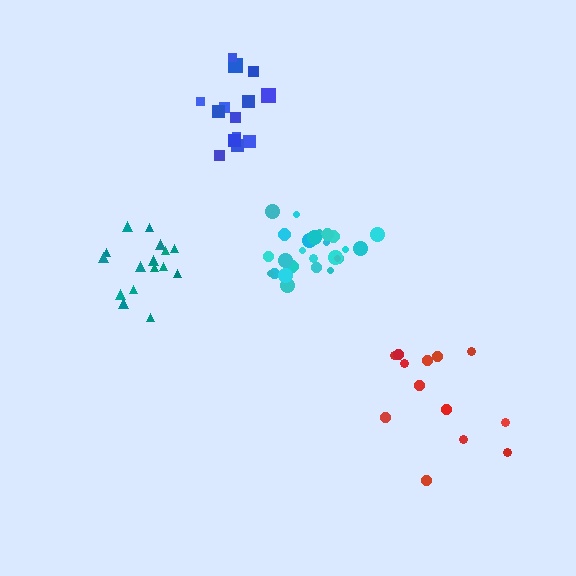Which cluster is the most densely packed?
Cyan.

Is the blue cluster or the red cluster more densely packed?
Blue.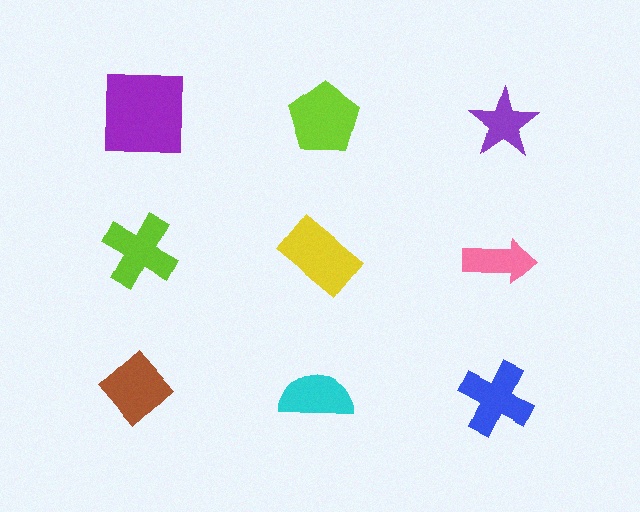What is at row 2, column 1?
A lime cross.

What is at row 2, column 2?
A yellow rectangle.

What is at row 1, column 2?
A lime pentagon.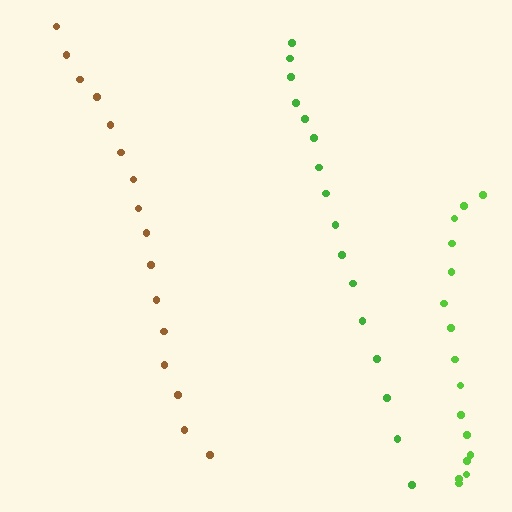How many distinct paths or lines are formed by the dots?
There are 3 distinct paths.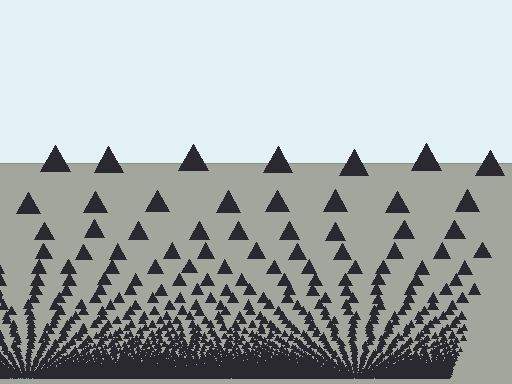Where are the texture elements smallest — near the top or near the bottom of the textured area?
Near the bottom.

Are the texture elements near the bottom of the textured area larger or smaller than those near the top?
Smaller. The gradient is inverted — elements near the bottom are smaller and denser.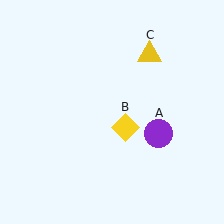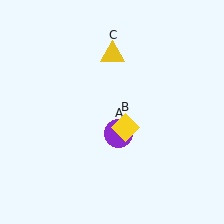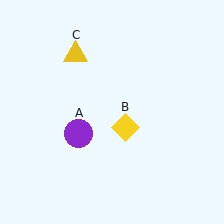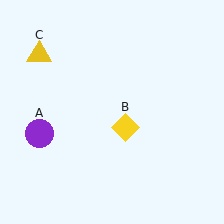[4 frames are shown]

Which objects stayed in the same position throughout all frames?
Yellow diamond (object B) remained stationary.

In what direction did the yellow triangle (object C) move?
The yellow triangle (object C) moved left.